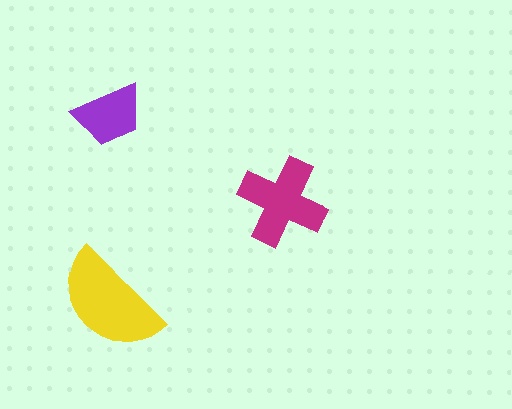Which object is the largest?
The yellow semicircle.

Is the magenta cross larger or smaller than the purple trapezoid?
Larger.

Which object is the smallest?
The purple trapezoid.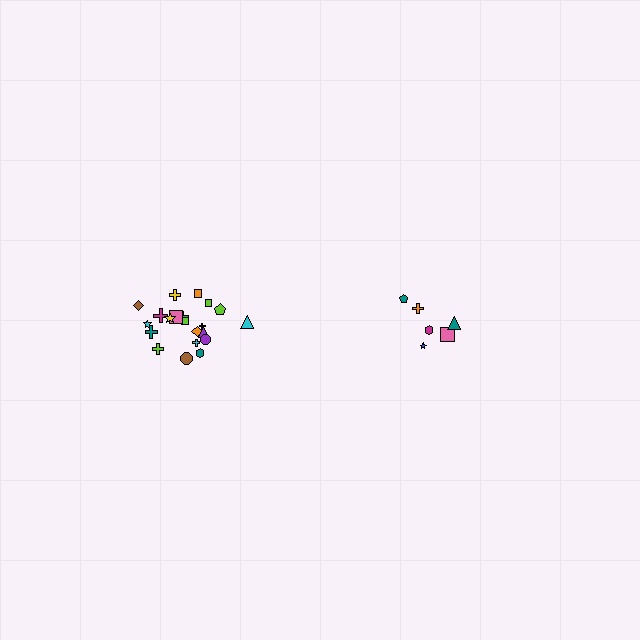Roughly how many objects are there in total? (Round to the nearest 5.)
Roughly 30 objects in total.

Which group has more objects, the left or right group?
The left group.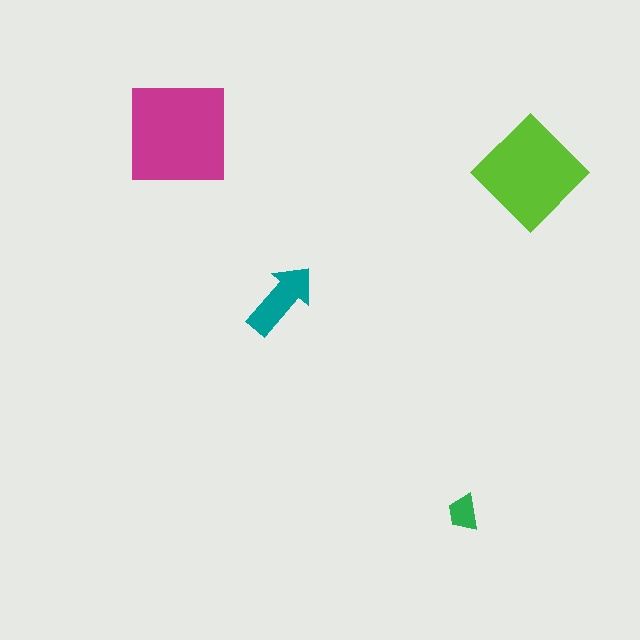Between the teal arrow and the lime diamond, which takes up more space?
The lime diamond.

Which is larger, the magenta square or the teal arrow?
The magenta square.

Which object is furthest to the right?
The lime diamond is rightmost.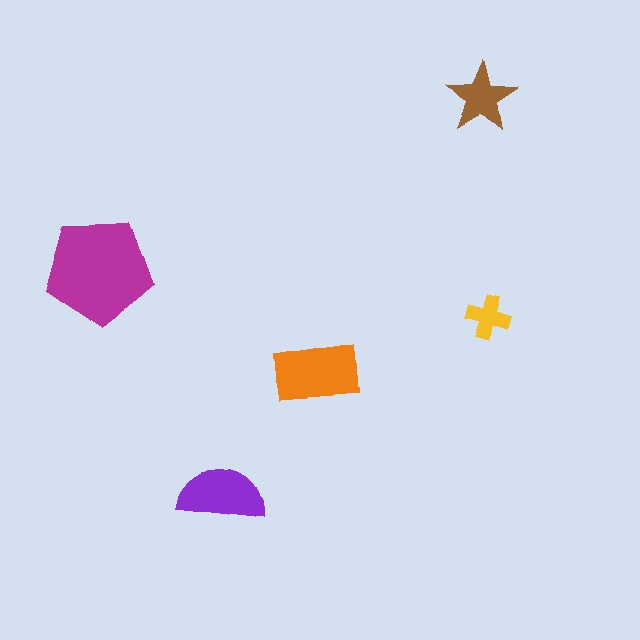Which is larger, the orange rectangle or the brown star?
The orange rectangle.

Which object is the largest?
The magenta pentagon.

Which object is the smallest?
The yellow cross.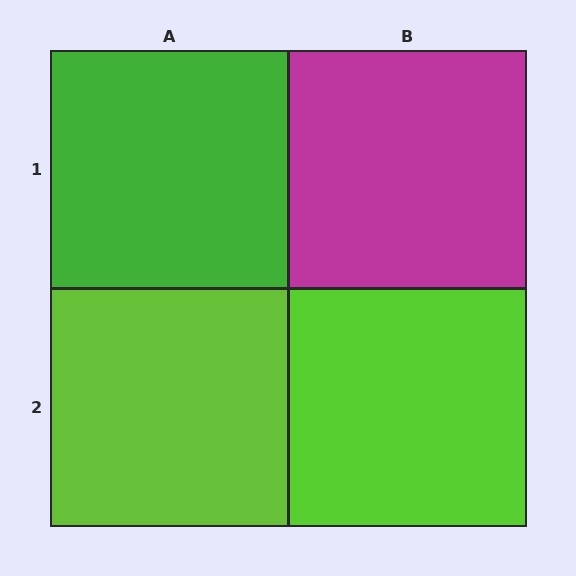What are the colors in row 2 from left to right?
Lime, lime.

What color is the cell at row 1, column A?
Green.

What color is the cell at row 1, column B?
Magenta.